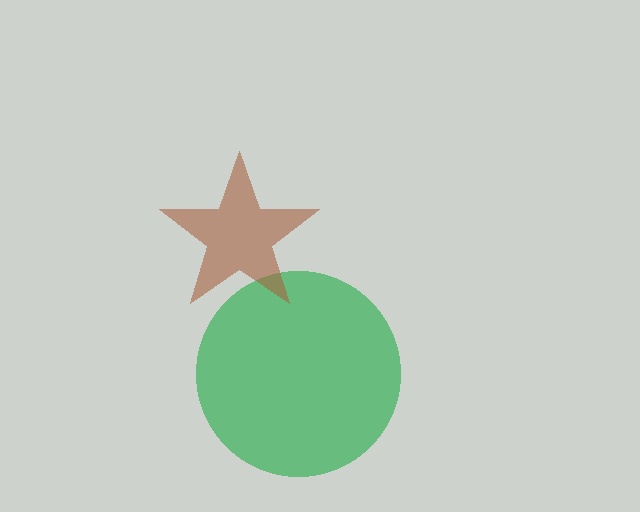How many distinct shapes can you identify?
There are 2 distinct shapes: a green circle, a brown star.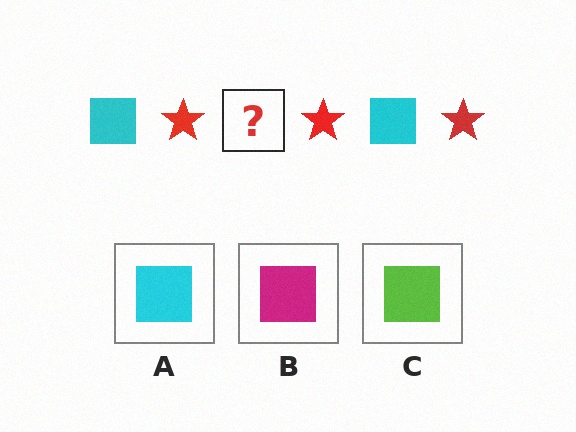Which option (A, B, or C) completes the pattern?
A.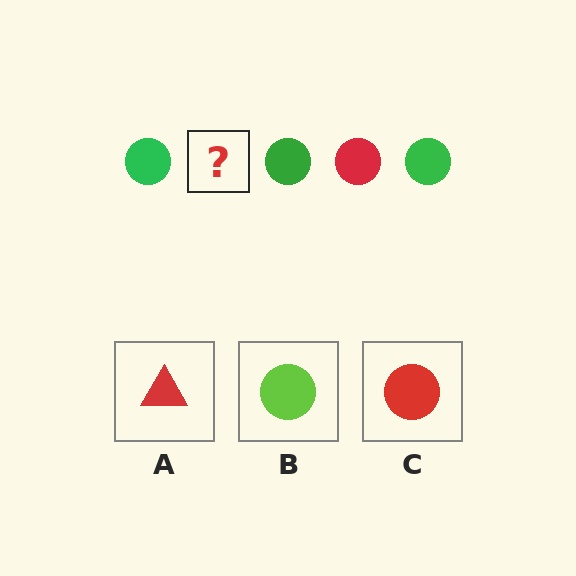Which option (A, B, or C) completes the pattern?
C.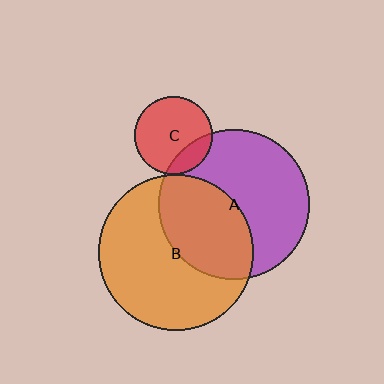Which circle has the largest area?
Circle B (orange).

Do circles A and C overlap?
Yes.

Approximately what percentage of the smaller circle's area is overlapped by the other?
Approximately 20%.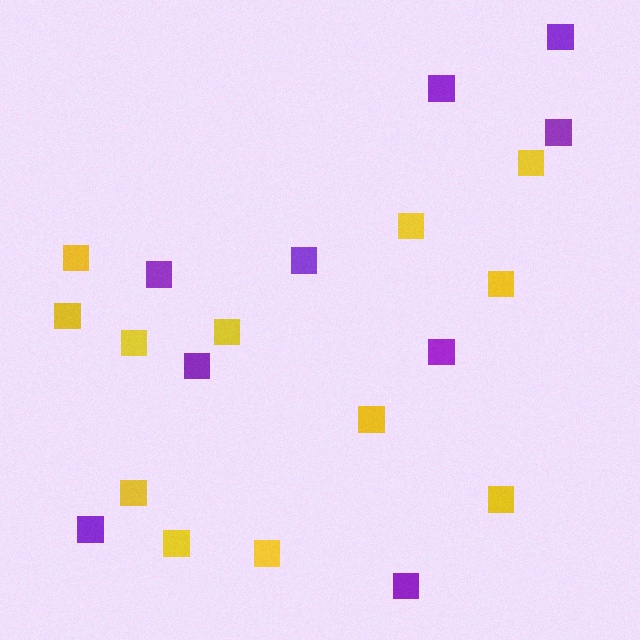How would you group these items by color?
There are 2 groups: one group of purple squares (9) and one group of yellow squares (12).